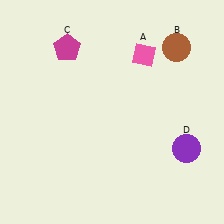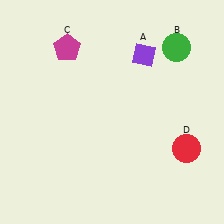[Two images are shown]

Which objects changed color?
A changed from pink to purple. B changed from brown to green. D changed from purple to red.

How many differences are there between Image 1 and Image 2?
There are 3 differences between the two images.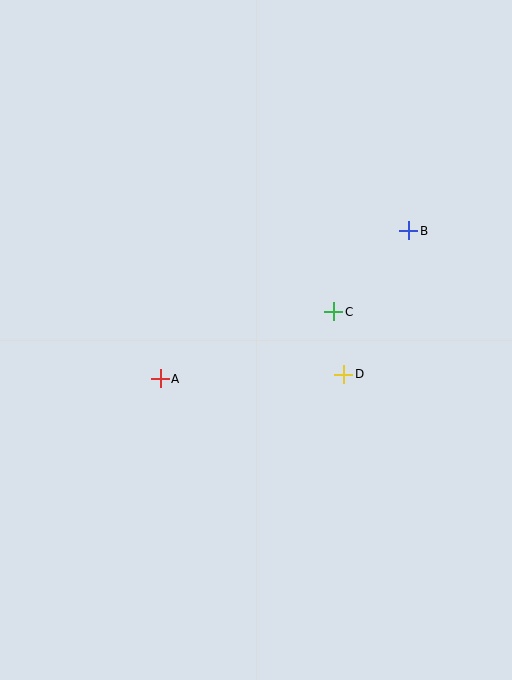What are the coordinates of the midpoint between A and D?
The midpoint between A and D is at (252, 377).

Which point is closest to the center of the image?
Point C at (334, 312) is closest to the center.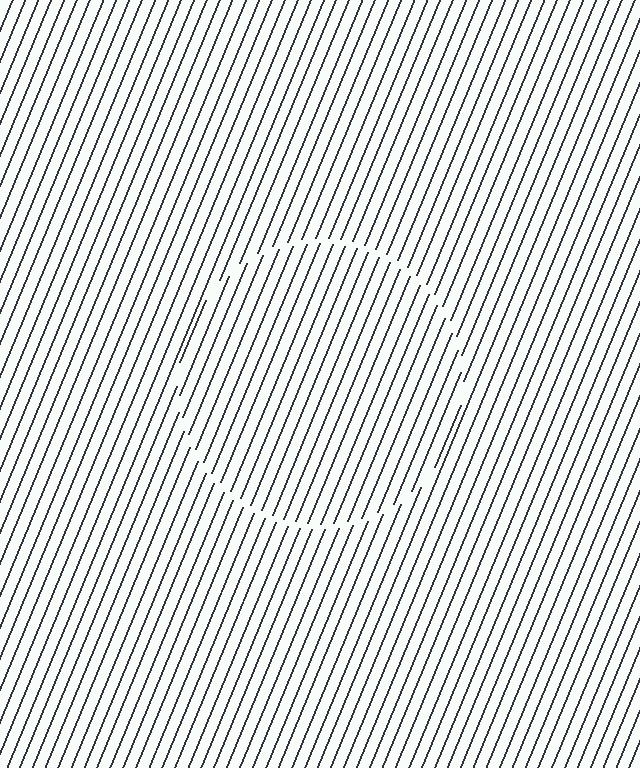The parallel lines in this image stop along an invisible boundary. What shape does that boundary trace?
An illusory circle. The interior of the shape contains the same grating, shifted by half a period — the contour is defined by the phase discontinuity where line-ends from the inner and outer gratings abut.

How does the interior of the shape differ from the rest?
The interior of the shape contains the same grating, shifted by half a period — the contour is defined by the phase discontinuity where line-ends from the inner and outer gratings abut.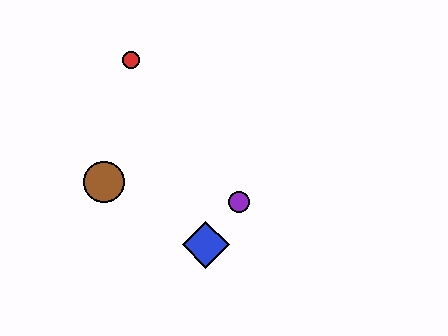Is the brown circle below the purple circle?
No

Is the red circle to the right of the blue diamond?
No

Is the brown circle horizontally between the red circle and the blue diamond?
No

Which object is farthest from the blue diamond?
The red circle is farthest from the blue diamond.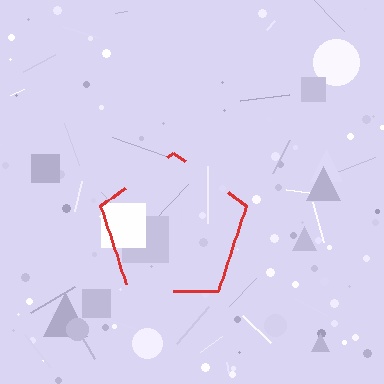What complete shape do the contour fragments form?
The contour fragments form a pentagon.